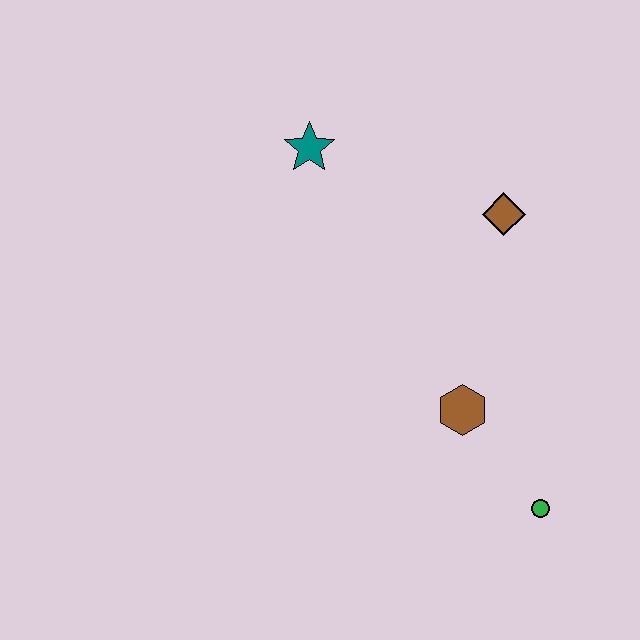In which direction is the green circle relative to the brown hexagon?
The green circle is below the brown hexagon.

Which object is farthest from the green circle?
The teal star is farthest from the green circle.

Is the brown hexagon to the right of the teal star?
Yes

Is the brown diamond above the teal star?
No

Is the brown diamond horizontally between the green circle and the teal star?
Yes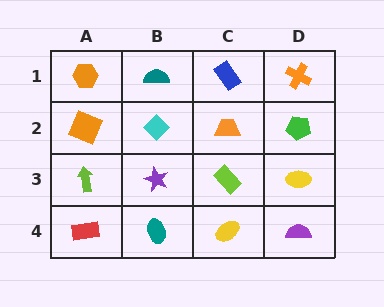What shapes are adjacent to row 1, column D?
A green pentagon (row 2, column D), a blue rectangle (row 1, column C).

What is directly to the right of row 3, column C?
A yellow ellipse.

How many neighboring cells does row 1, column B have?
3.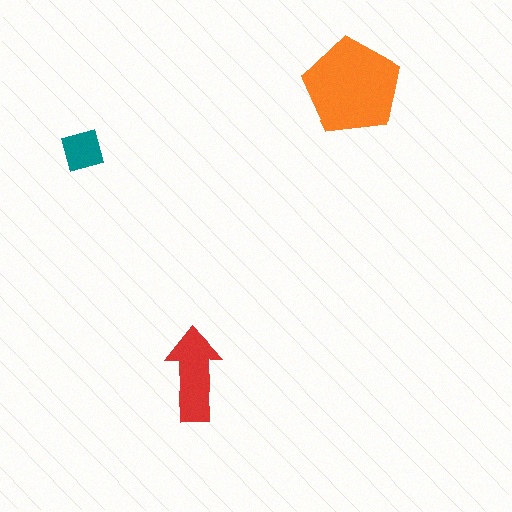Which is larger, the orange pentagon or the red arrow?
The orange pentagon.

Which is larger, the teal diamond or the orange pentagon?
The orange pentagon.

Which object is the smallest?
The teal diamond.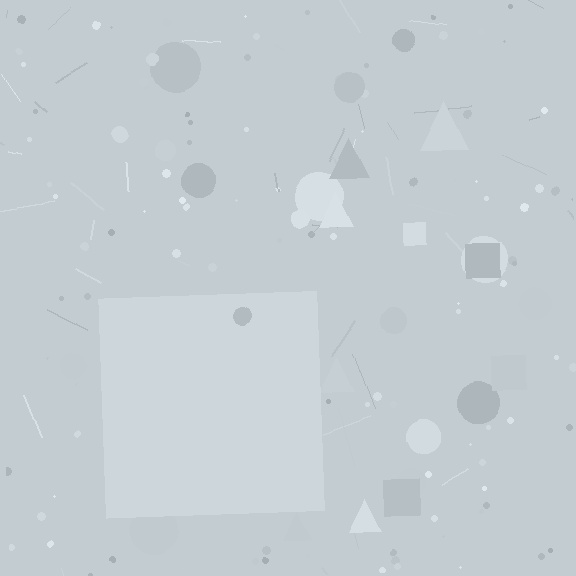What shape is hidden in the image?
A square is hidden in the image.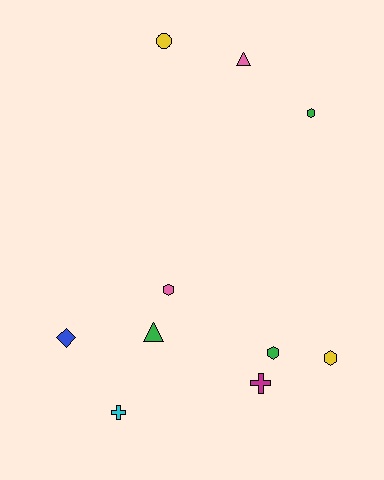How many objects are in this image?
There are 10 objects.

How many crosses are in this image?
There are 2 crosses.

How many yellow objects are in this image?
There are 2 yellow objects.